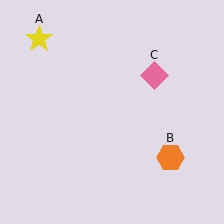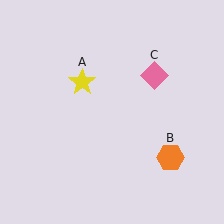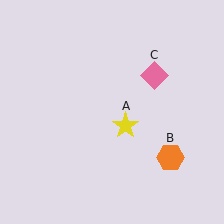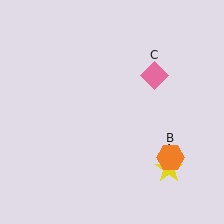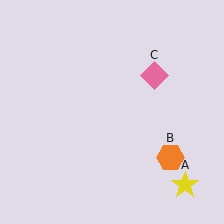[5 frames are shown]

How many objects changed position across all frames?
1 object changed position: yellow star (object A).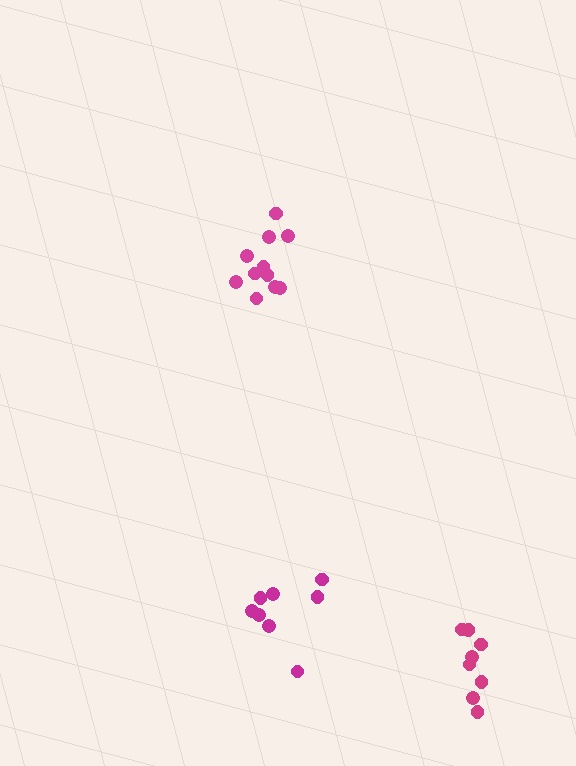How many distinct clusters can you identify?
There are 3 distinct clusters.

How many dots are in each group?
Group 1: 8 dots, Group 2: 11 dots, Group 3: 8 dots (27 total).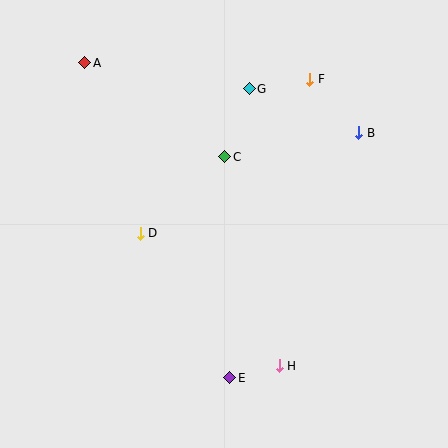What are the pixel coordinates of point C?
Point C is at (225, 157).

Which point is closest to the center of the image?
Point C at (225, 157) is closest to the center.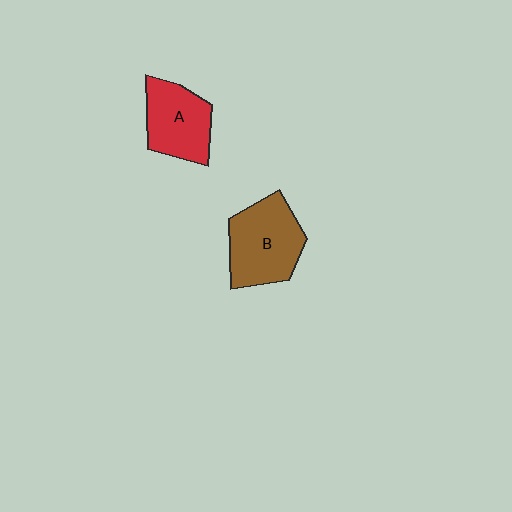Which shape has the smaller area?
Shape A (red).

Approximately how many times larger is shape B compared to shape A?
Approximately 1.2 times.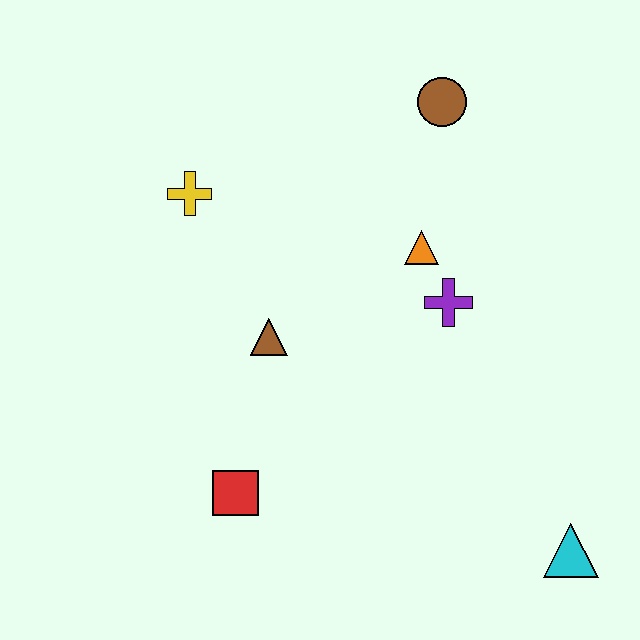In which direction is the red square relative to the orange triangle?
The red square is below the orange triangle.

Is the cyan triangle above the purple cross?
No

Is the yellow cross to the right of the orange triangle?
No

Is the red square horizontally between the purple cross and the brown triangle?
No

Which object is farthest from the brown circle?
The cyan triangle is farthest from the brown circle.